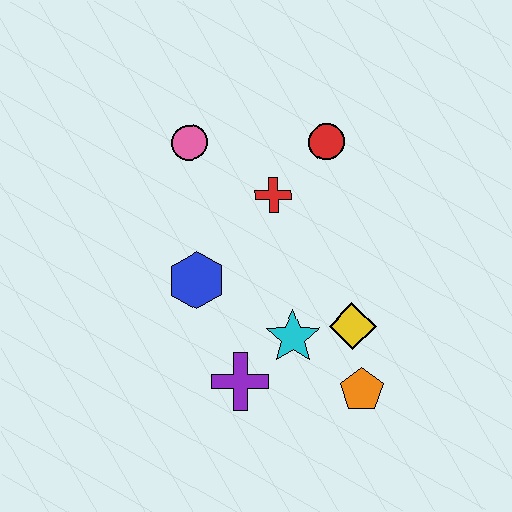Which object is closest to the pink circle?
The red cross is closest to the pink circle.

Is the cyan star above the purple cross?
Yes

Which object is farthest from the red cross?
The orange pentagon is farthest from the red cross.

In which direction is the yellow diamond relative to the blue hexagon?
The yellow diamond is to the right of the blue hexagon.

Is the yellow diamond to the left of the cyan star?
No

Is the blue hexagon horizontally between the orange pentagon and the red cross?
No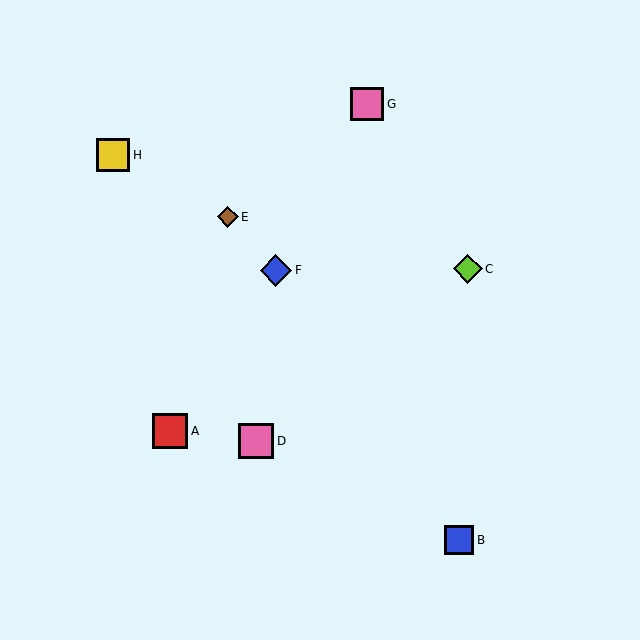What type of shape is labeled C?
Shape C is a lime diamond.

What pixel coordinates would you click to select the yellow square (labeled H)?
Click at (113, 155) to select the yellow square H.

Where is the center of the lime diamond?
The center of the lime diamond is at (468, 269).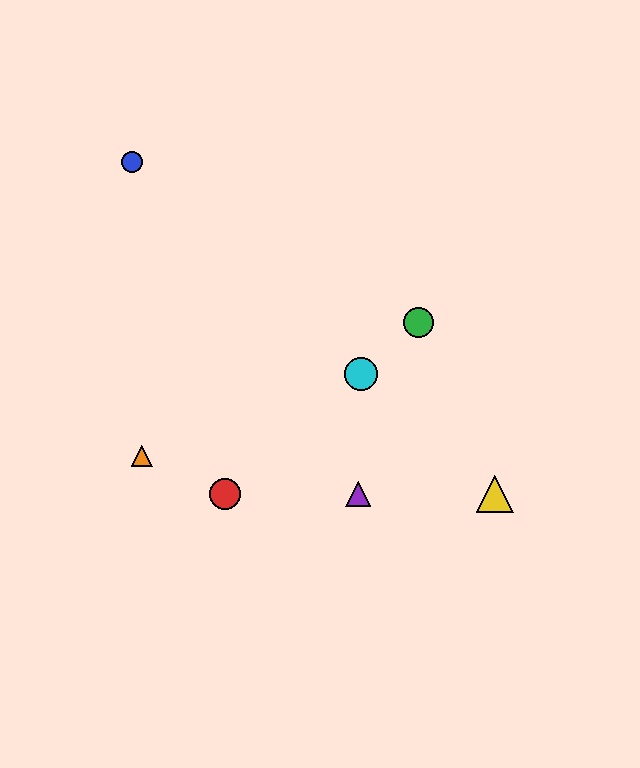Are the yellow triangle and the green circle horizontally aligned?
No, the yellow triangle is at y≈494 and the green circle is at y≈323.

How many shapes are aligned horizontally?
3 shapes (the red circle, the yellow triangle, the purple triangle) are aligned horizontally.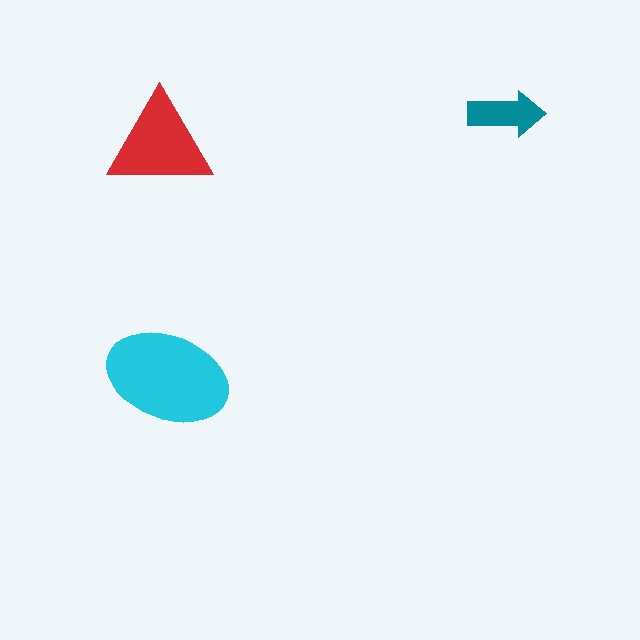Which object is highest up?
The teal arrow is topmost.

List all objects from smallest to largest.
The teal arrow, the red triangle, the cyan ellipse.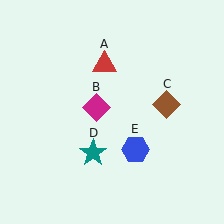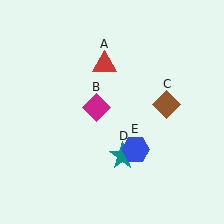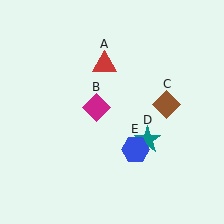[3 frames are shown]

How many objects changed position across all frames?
1 object changed position: teal star (object D).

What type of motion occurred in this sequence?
The teal star (object D) rotated counterclockwise around the center of the scene.